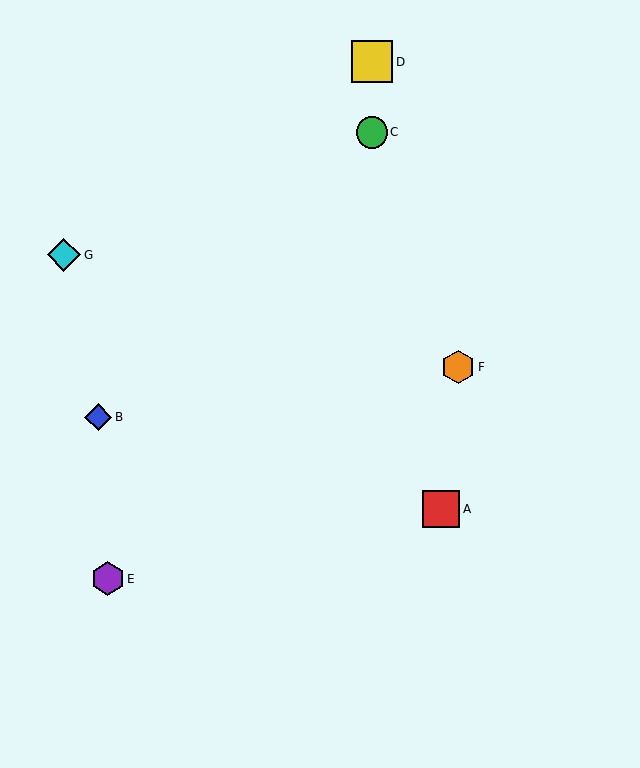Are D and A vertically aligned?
No, D is at x≈372 and A is at x≈441.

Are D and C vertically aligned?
Yes, both are at x≈372.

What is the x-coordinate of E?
Object E is at x≈108.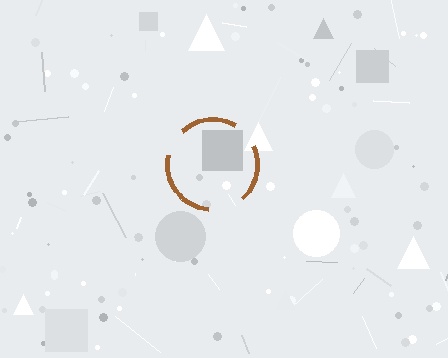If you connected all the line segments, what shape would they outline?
They would outline a circle.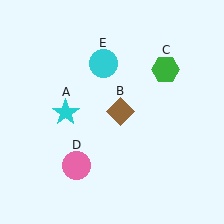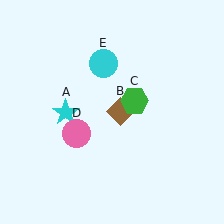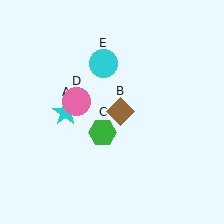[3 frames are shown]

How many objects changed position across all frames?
2 objects changed position: green hexagon (object C), pink circle (object D).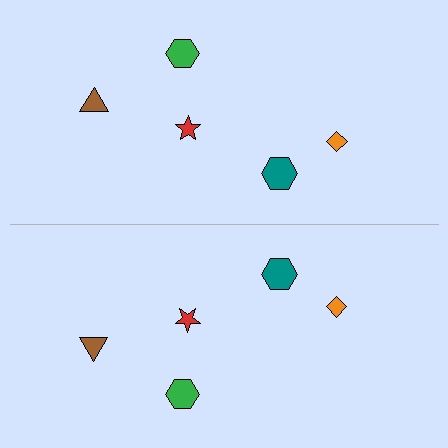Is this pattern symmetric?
Yes, this pattern has bilateral (reflection) symmetry.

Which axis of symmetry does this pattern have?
The pattern has a horizontal axis of symmetry running through the center of the image.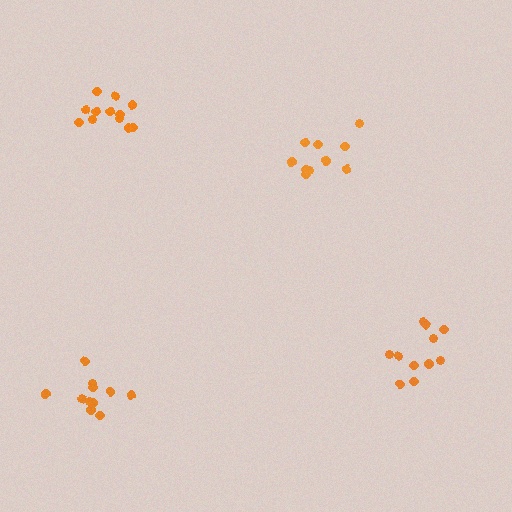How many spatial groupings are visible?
There are 4 spatial groupings.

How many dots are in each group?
Group 1: 10 dots, Group 2: 12 dots, Group 3: 11 dots, Group 4: 12 dots (45 total).